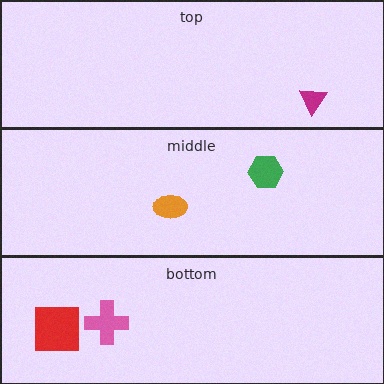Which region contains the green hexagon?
The middle region.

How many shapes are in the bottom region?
2.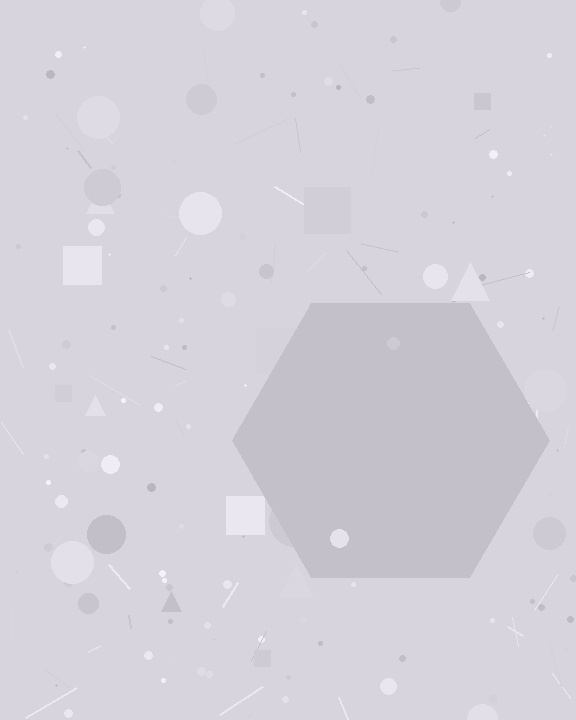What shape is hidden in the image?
A hexagon is hidden in the image.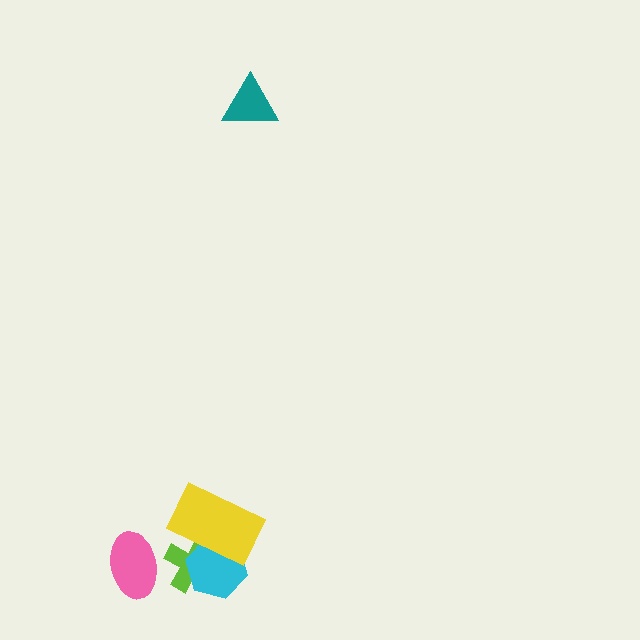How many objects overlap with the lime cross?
2 objects overlap with the lime cross.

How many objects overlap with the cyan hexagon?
2 objects overlap with the cyan hexagon.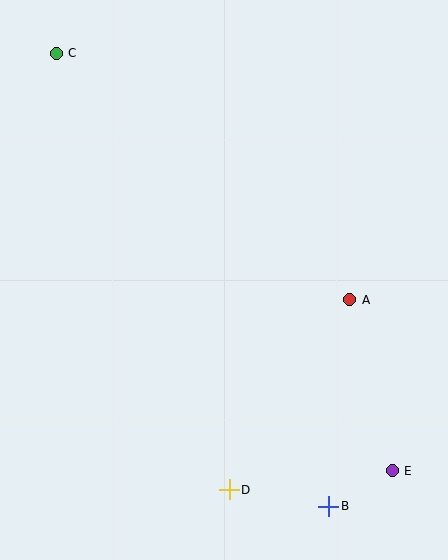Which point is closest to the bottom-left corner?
Point D is closest to the bottom-left corner.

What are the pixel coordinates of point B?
Point B is at (329, 506).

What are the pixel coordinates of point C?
Point C is at (56, 53).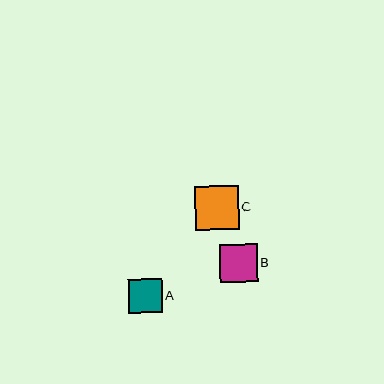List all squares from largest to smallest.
From largest to smallest: C, B, A.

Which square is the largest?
Square C is the largest with a size of approximately 44 pixels.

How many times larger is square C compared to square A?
Square C is approximately 1.3 times the size of square A.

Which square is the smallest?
Square A is the smallest with a size of approximately 34 pixels.